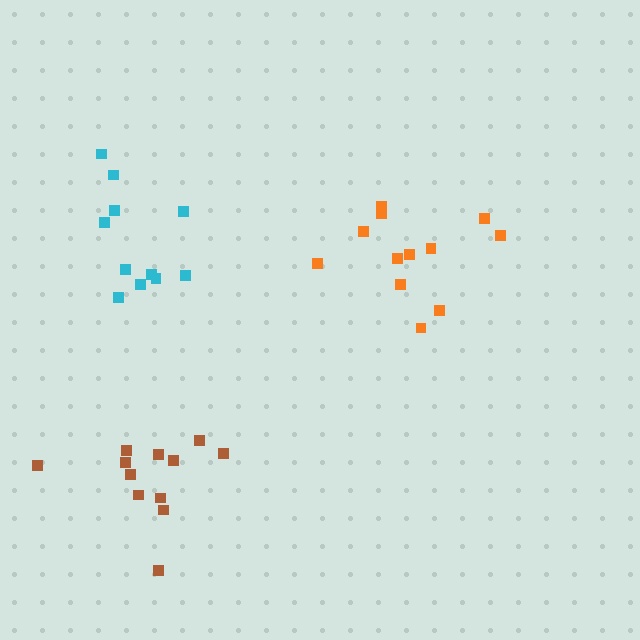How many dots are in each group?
Group 1: 12 dots, Group 2: 11 dots, Group 3: 12 dots (35 total).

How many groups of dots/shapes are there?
There are 3 groups.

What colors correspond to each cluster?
The clusters are colored: orange, cyan, brown.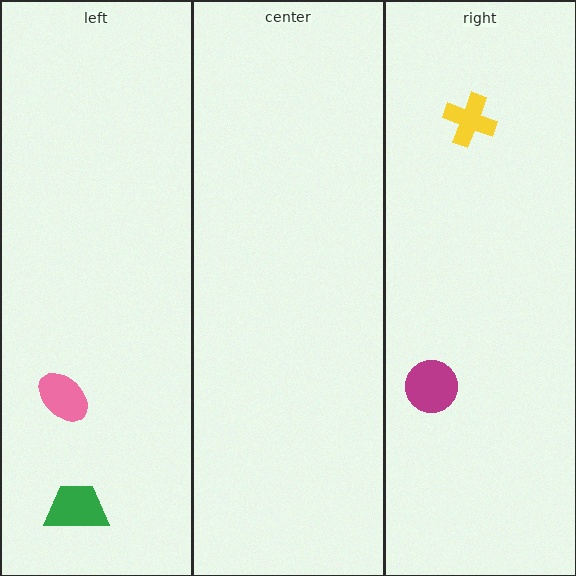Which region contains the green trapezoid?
The left region.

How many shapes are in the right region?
2.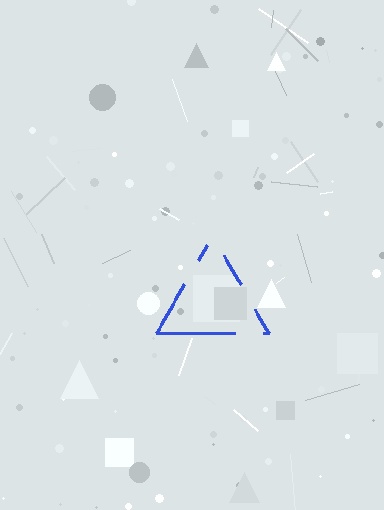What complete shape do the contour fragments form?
The contour fragments form a triangle.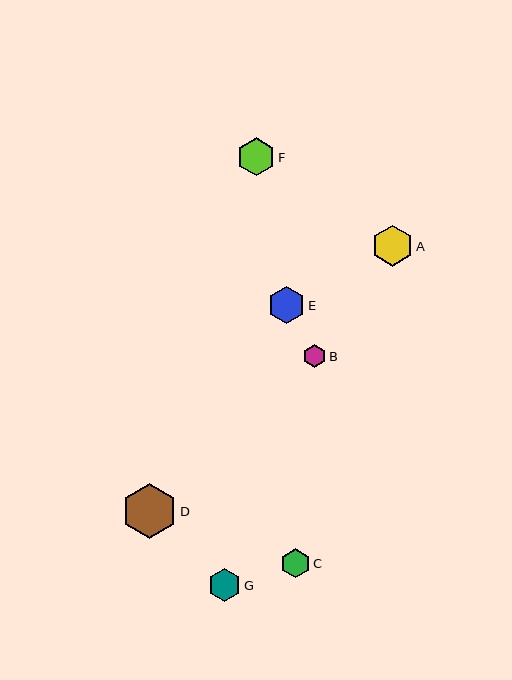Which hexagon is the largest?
Hexagon D is the largest with a size of approximately 55 pixels.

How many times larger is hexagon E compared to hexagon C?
Hexagon E is approximately 1.3 times the size of hexagon C.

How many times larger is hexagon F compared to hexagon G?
Hexagon F is approximately 1.2 times the size of hexagon G.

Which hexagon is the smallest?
Hexagon B is the smallest with a size of approximately 23 pixels.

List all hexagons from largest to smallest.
From largest to smallest: D, A, F, E, G, C, B.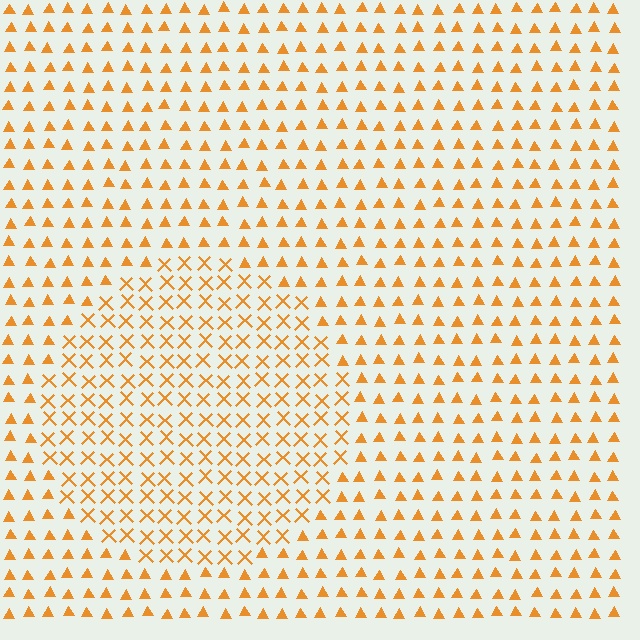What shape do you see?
I see a circle.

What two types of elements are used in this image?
The image uses X marks inside the circle region and triangles outside it.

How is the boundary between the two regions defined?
The boundary is defined by a change in element shape: X marks inside vs. triangles outside. All elements share the same color and spacing.